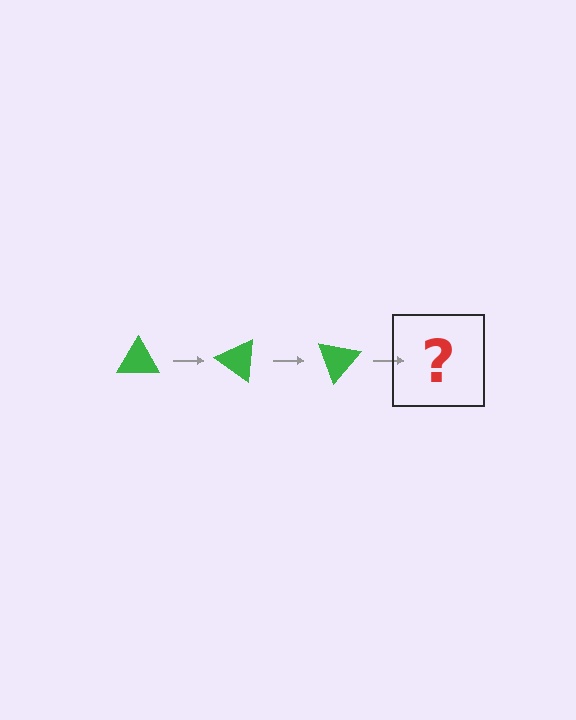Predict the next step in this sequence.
The next step is a green triangle rotated 105 degrees.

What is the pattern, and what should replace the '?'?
The pattern is that the triangle rotates 35 degrees each step. The '?' should be a green triangle rotated 105 degrees.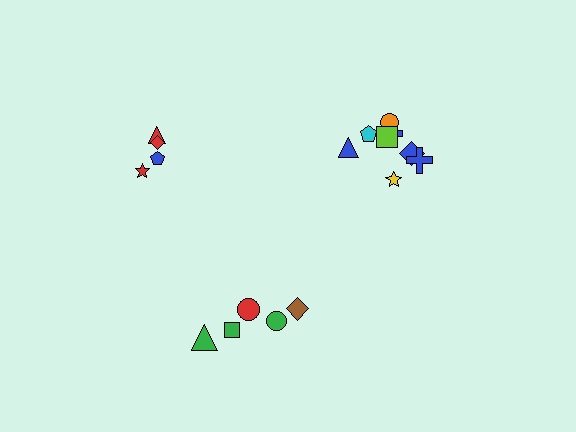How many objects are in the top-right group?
There are 8 objects.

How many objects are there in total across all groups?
There are 17 objects.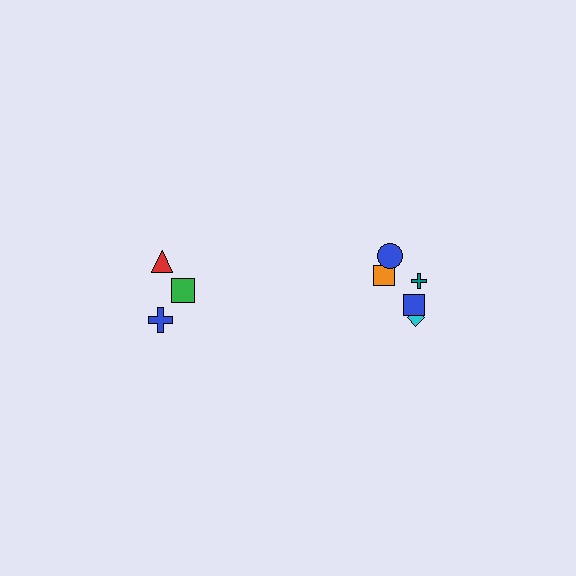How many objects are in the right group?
There are 5 objects.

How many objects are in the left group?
There are 3 objects.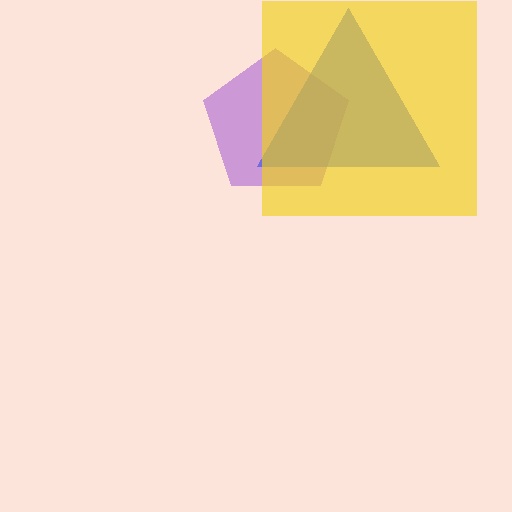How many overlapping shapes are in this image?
There are 3 overlapping shapes in the image.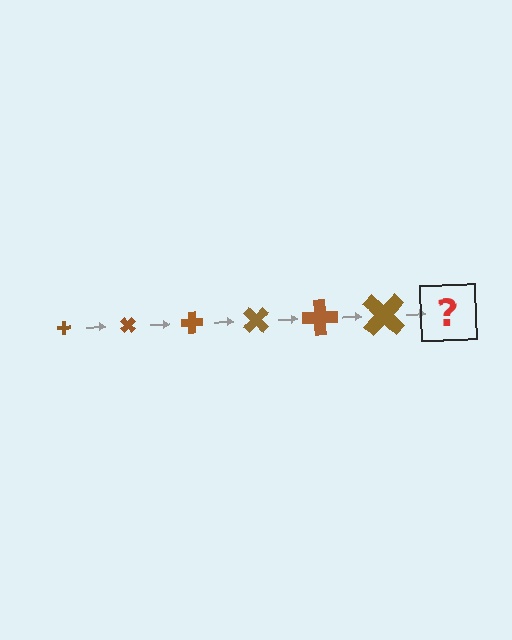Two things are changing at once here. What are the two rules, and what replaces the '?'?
The two rules are that the cross grows larger each step and it rotates 45 degrees each step. The '?' should be a cross, larger than the previous one and rotated 270 degrees from the start.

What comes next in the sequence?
The next element should be a cross, larger than the previous one and rotated 270 degrees from the start.